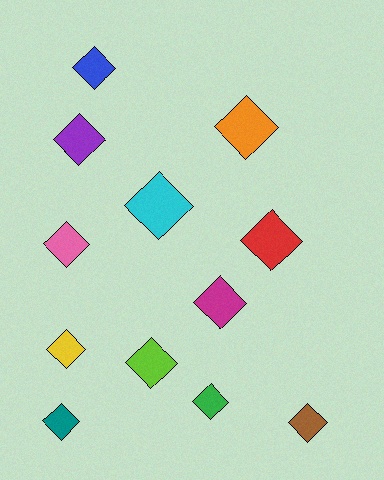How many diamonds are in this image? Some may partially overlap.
There are 12 diamonds.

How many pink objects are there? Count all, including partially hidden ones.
There is 1 pink object.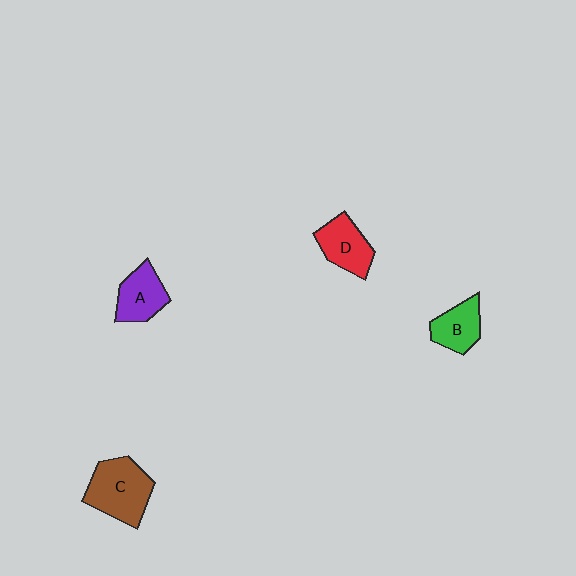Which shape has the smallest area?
Shape B (green).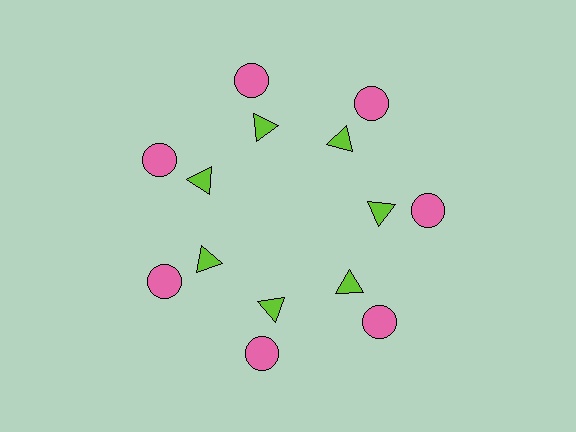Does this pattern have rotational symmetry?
Yes, this pattern has 7-fold rotational symmetry. It looks the same after rotating 51 degrees around the center.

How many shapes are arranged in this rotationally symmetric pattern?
There are 14 shapes, arranged in 7 groups of 2.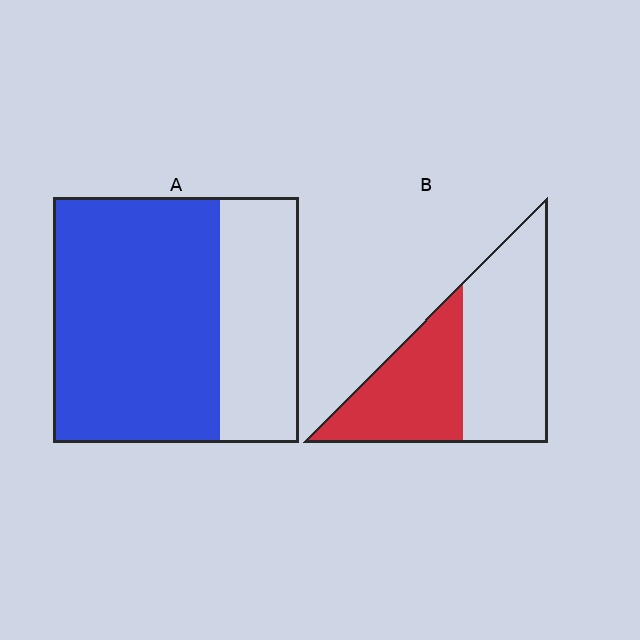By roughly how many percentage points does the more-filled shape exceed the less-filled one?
By roughly 25 percentage points (A over B).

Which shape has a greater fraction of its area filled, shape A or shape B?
Shape A.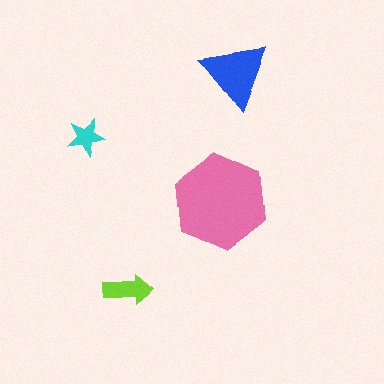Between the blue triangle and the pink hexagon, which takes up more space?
The pink hexagon.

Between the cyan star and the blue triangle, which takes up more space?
The blue triangle.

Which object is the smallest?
The cyan star.